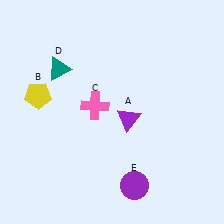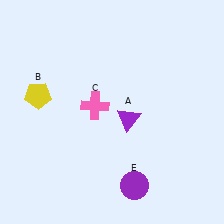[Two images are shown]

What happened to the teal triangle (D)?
The teal triangle (D) was removed in Image 2. It was in the top-left area of Image 1.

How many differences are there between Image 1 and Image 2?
There is 1 difference between the two images.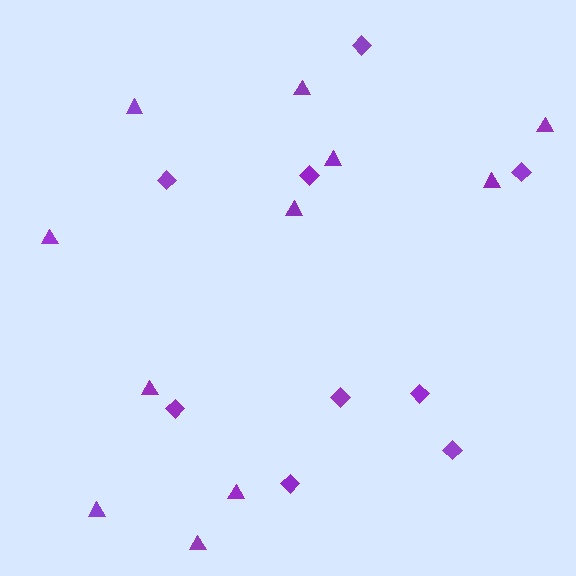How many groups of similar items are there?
There are 2 groups: one group of diamonds (9) and one group of triangles (11).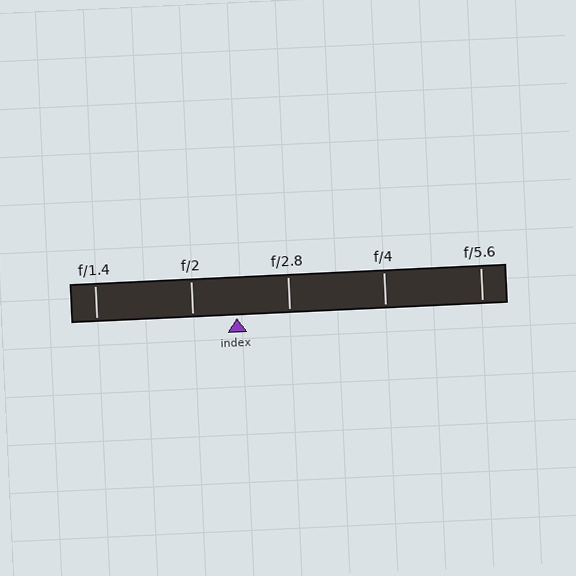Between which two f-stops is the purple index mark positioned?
The index mark is between f/2 and f/2.8.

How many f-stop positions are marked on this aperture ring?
There are 5 f-stop positions marked.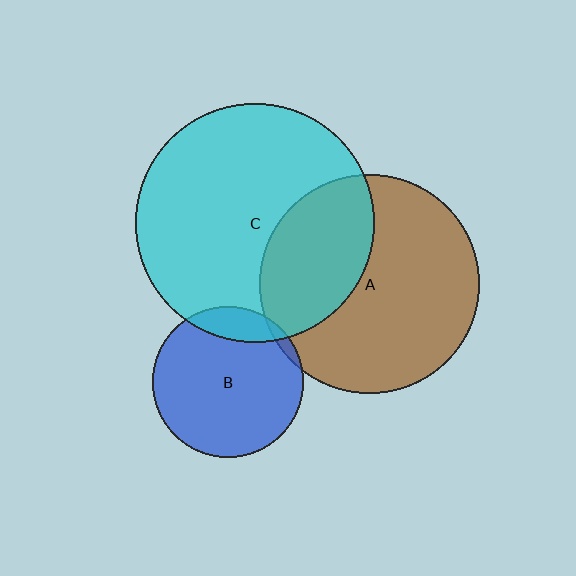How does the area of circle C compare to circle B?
Approximately 2.5 times.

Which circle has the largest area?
Circle C (cyan).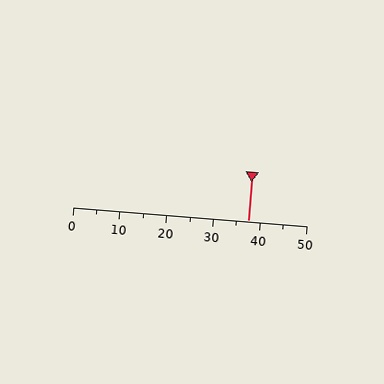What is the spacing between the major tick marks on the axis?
The major ticks are spaced 10 apart.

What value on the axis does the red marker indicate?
The marker indicates approximately 37.5.